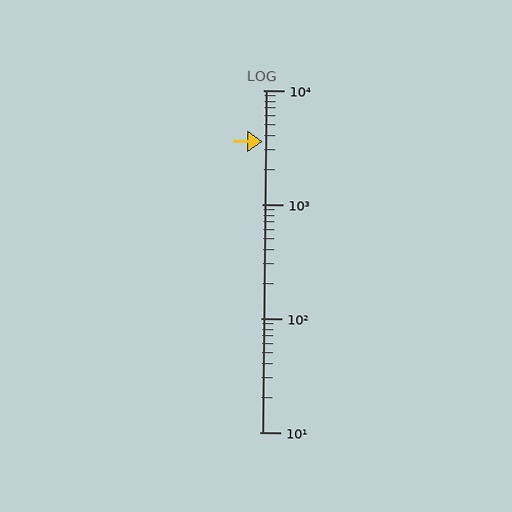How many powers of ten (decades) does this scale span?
The scale spans 3 decades, from 10 to 10000.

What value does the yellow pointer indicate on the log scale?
The pointer indicates approximately 3500.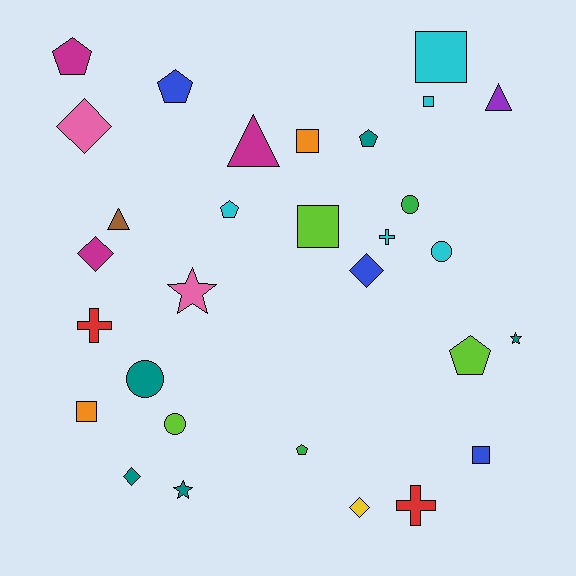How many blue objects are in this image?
There are 3 blue objects.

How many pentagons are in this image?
There are 6 pentagons.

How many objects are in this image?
There are 30 objects.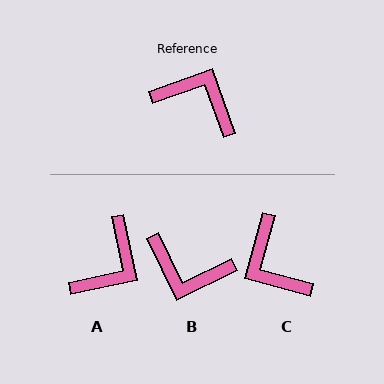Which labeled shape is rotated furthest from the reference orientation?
B, about 174 degrees away.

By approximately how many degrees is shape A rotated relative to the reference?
Approximately 98 degrees clockwise.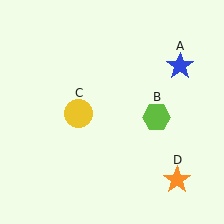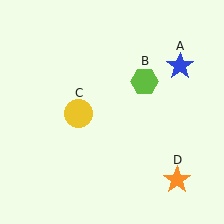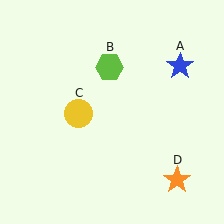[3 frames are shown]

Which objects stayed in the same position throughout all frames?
Blue star (object A) and yellow circle (object C) and orange star (object D) remained stationary.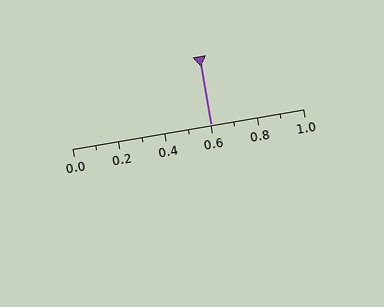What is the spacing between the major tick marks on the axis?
The major ticks are spaced 0.2 apart.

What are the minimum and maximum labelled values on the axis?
The axis runs from 0.0 to 1.0.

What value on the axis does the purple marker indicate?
The marker indicates approximately 0.6.